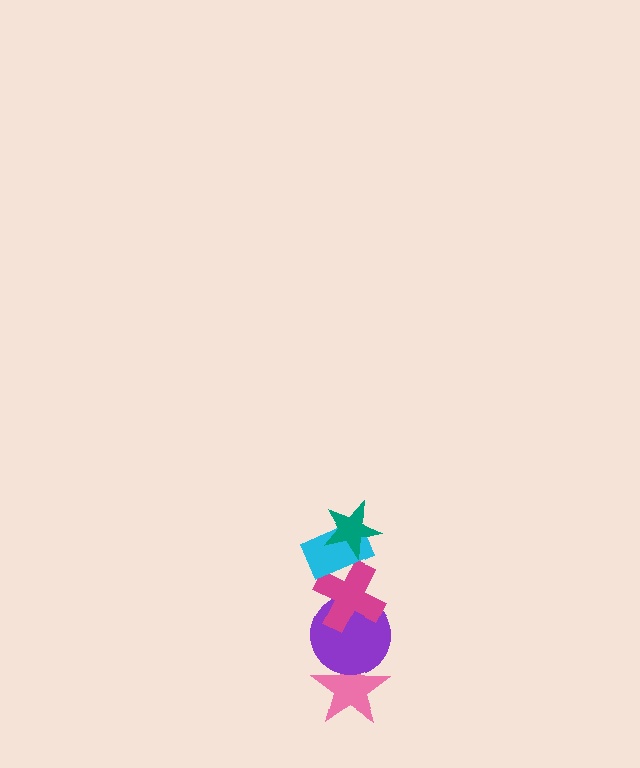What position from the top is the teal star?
The teal star is 1st from the top.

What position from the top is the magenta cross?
The magenta cross is 3rd from the top.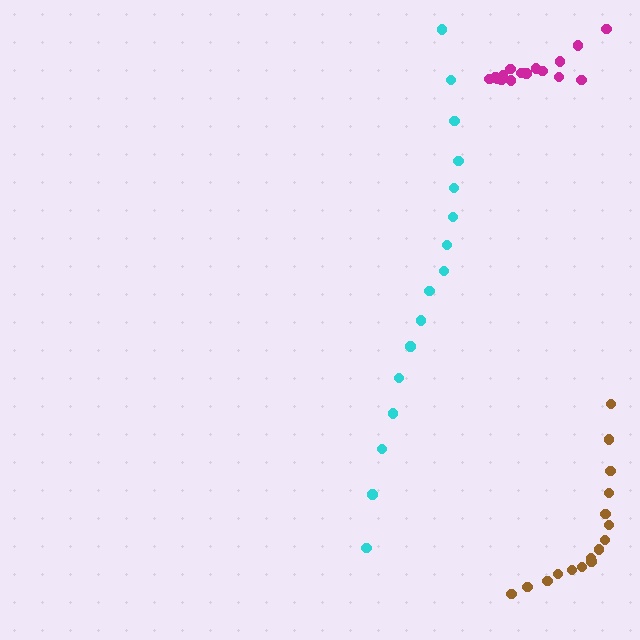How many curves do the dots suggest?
There are 3 distinct paths.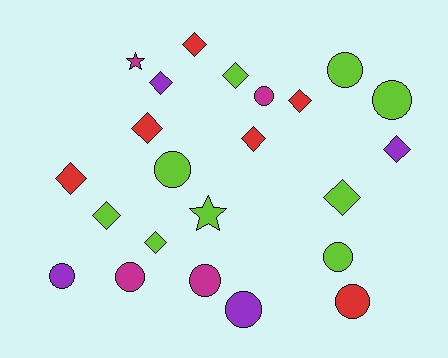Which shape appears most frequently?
Diamond, with 11 objects.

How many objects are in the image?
There are 23 objects.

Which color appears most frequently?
Lime, with 9 objects.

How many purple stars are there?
There are no purple stars.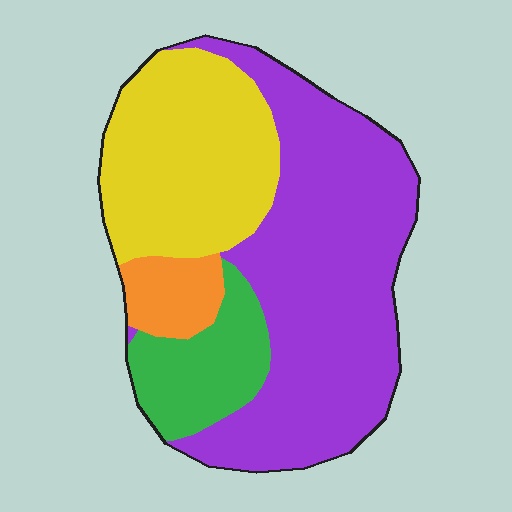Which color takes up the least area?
Orange, at roughly 5%.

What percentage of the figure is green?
Green covers about 15% of the figure.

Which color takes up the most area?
Purple, at roughly 50%.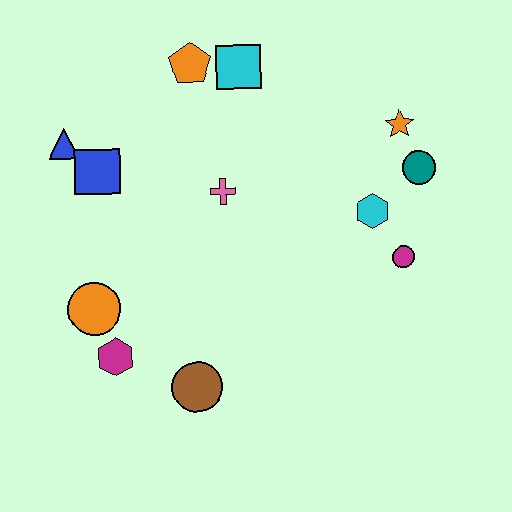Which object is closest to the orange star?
The teal circle is closest to the orange star.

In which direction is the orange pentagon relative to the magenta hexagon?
The orange pentagon is above the magenta hexagon.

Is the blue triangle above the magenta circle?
Yes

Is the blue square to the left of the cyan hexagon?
Yes